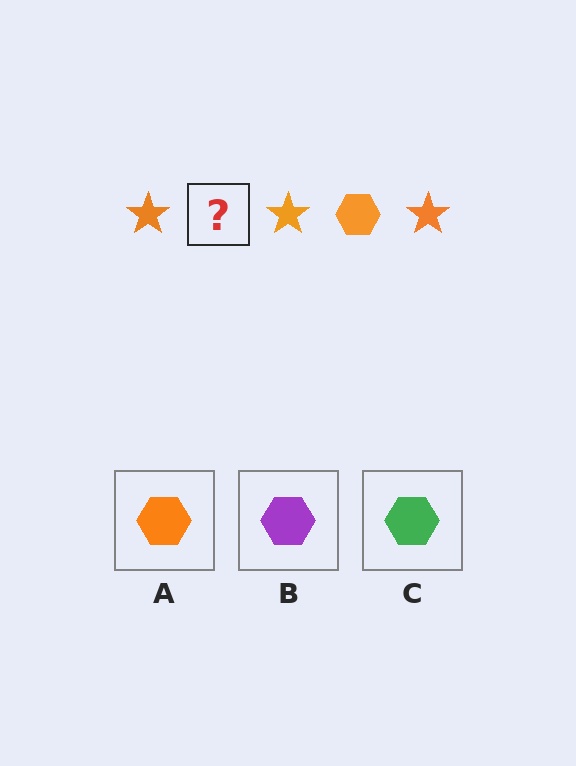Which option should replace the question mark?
Option A.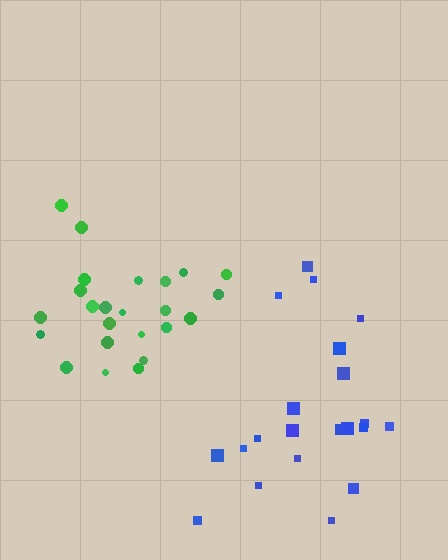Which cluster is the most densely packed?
Green.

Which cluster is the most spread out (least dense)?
Blue.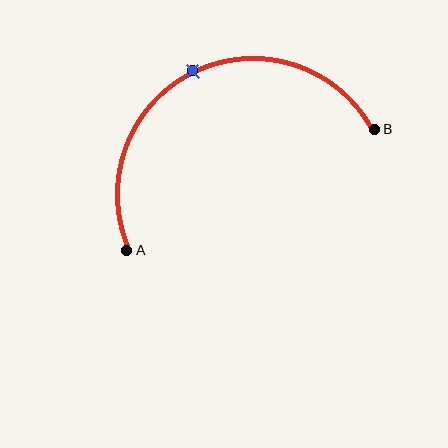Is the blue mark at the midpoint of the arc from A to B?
Yes. The blue mark lies on the arc at equal arc-length from both A and B — it is the arc midpoint.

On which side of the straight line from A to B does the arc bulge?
The arc bulges above the straight line connecting A and B.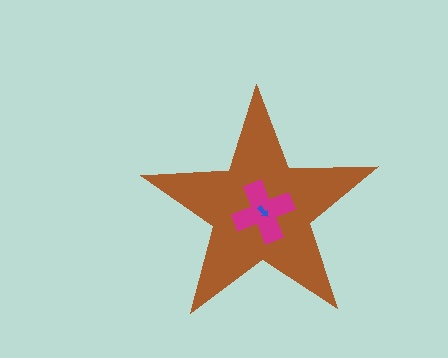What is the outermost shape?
The brown star.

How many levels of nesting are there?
3.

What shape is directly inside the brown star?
The magenta cross.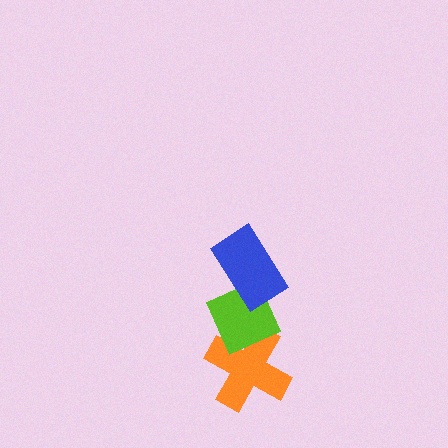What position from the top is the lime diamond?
The lime diamond is 2nd from the top.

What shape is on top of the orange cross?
The lime diamond is on top of the orange cross.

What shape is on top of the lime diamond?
The blue rectangle is on top of the lime diamond.